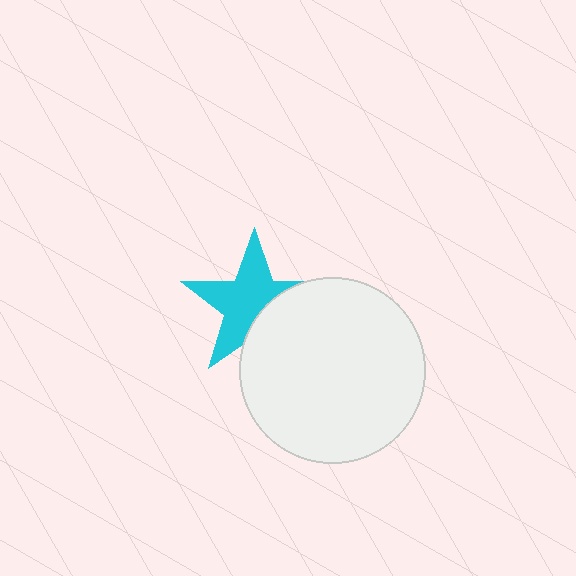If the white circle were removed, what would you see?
You would see the complete cyan star.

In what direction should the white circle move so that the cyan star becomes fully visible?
The white circle should move toward the lower-right. That is the shortest direction to clear the overlap and leave the cyan star fully visible.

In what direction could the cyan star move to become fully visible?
The cyan star could move toward the upper-left. That would shift it out from behind the white circle entirely.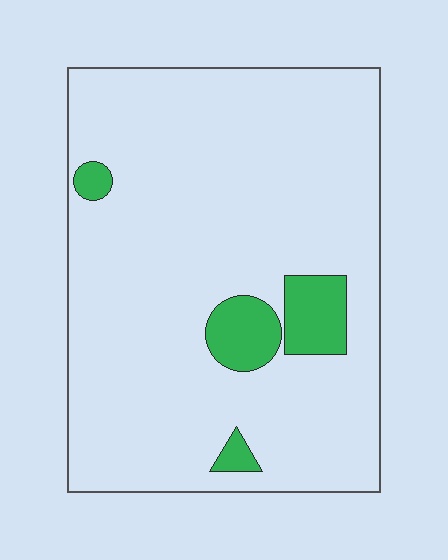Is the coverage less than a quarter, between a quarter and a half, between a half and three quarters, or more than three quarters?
Less than a quarter.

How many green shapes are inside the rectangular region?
4.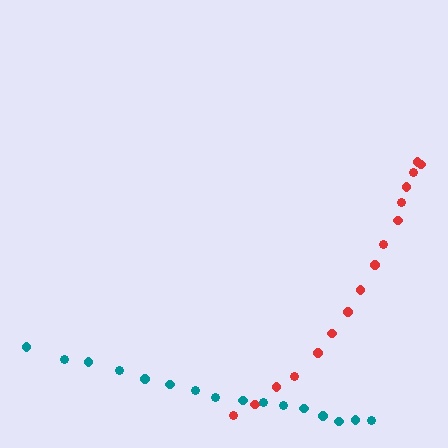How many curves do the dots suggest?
There are 2 distinct paths.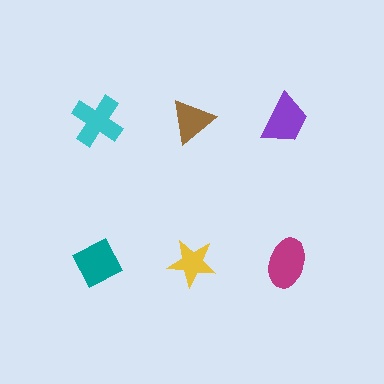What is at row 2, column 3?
A magenta ellipse.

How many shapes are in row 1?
3 shapes.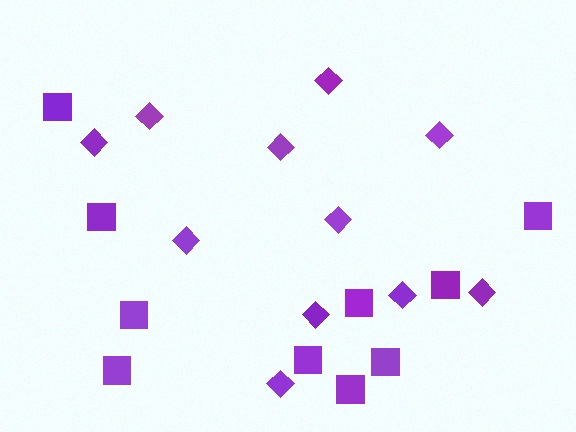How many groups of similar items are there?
There are 2 groups: one group of squares (10) and one group of diamonds (11).